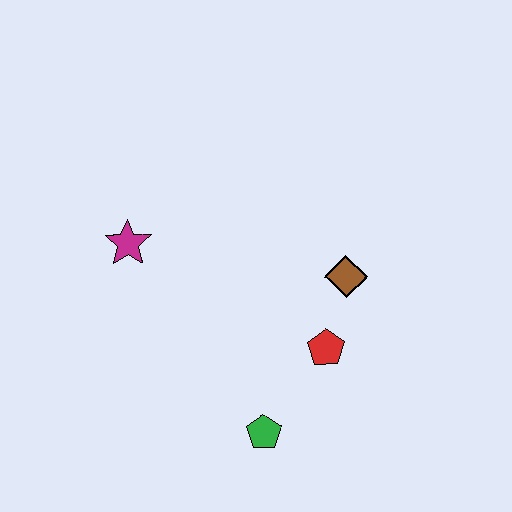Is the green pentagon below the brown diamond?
Yes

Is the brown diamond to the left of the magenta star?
No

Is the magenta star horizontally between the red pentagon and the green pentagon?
No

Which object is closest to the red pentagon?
The brown diamond is closest to the red pentagon.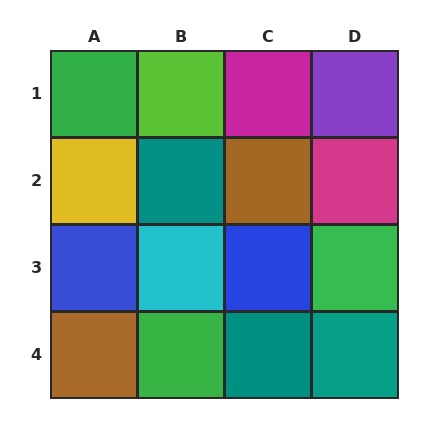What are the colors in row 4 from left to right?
Brown, green, teal, teal.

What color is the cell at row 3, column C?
Blue.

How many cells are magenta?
2 cells are magenta.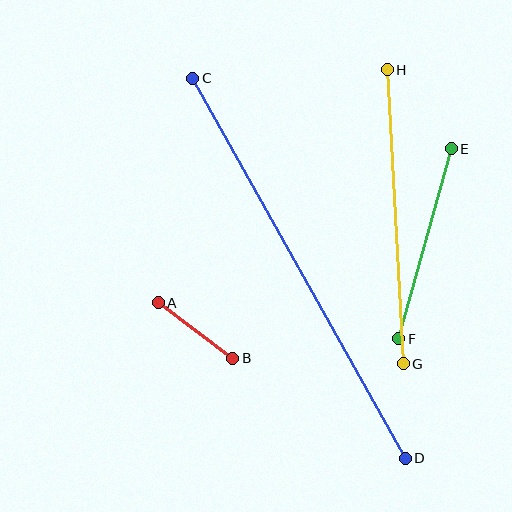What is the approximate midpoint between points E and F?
The midpoint is at approximately (425, 244) pixels.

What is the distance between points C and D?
The distance is approximately 435 pixels.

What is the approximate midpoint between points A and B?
The midpoint is at approximately (195, 330) pixels.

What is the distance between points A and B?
The distance is approximately 93 pixels.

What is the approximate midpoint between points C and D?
The midpoint is at approximately (299, 268) pixels.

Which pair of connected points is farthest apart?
Points C and D are farthest apart.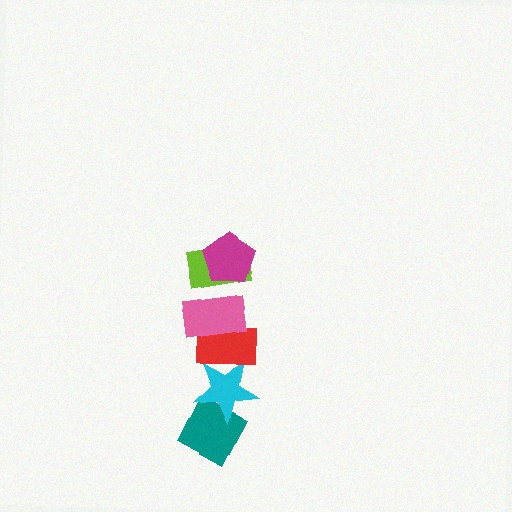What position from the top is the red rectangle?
The red rectangle is 4th from the top.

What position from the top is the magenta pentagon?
The magenta pentagon is 1st from the top.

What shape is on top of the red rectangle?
The pink rectangle is on top of the red rectangle.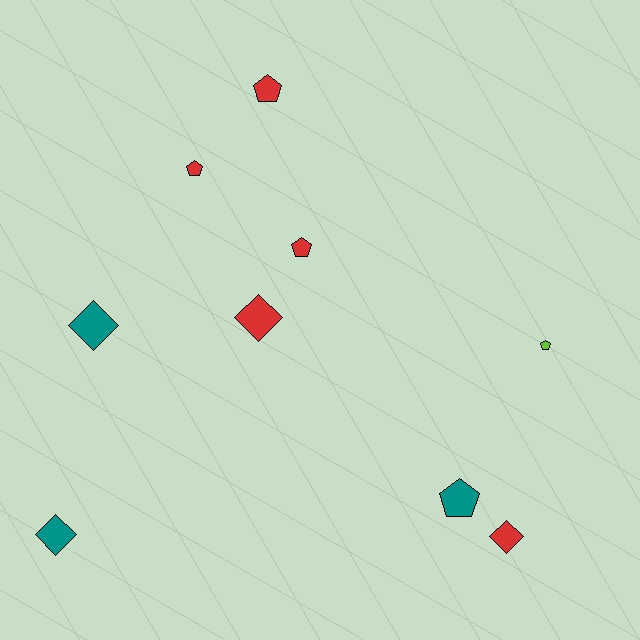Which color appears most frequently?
Red, with 5 objects.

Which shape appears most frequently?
Pentagon, with 5 objects.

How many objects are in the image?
There are 9 objects.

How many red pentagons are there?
There are 3 red pentagons.